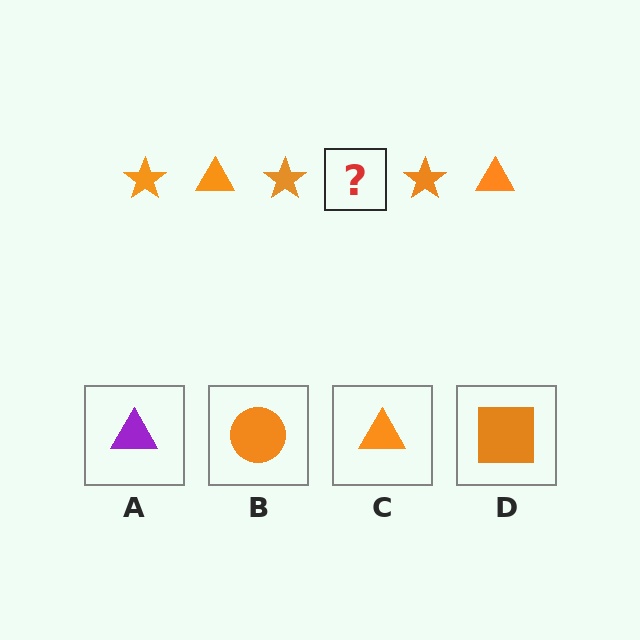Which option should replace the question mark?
Option C.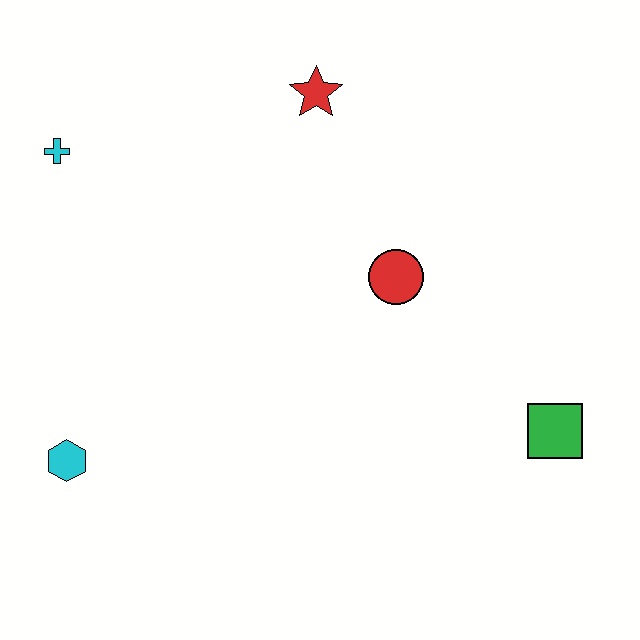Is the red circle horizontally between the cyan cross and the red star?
No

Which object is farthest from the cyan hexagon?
The green square is farthest from the cyan hexagon.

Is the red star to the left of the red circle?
Yes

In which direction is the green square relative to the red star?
The green square is below the red star.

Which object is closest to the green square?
The red circle is closest to the green square.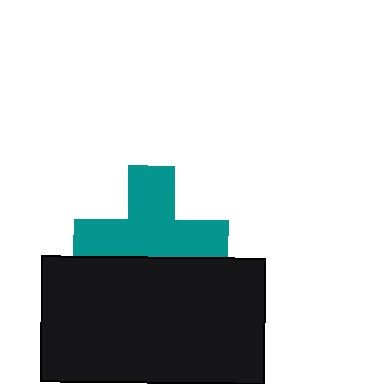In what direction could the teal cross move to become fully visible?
The teal cross could move up. That would shift it out from behind the black rectangle entirely.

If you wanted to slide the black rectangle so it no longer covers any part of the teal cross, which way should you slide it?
Slide it down — that is the most direct way to separate the two shapes.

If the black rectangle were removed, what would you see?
You would see the complete teal cross.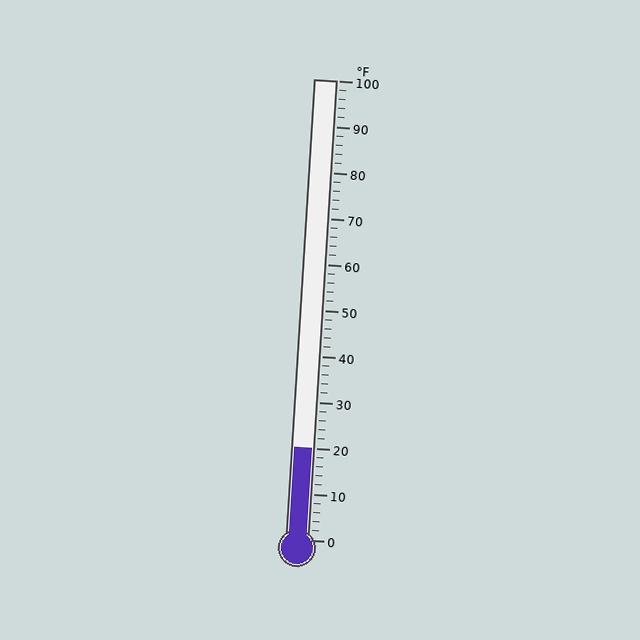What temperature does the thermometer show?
The thermometer shows approximately 20°F.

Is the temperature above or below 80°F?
The temperature is below 80°F.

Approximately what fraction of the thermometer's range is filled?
The thermometer is filled to approximately 20% of its range.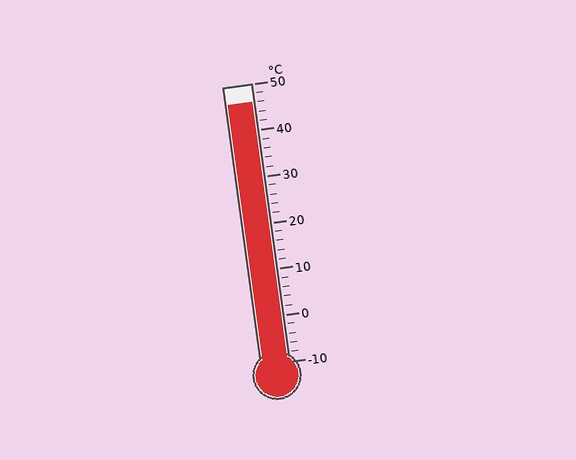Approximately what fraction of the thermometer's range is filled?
The thermometer is filled to approximately 95% of its range.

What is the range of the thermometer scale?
The thermometer scale ranges from -10°C to 50°C.